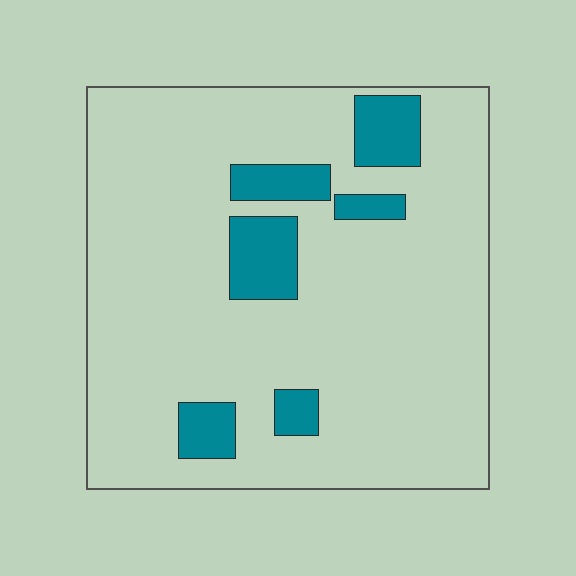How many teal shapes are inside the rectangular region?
6.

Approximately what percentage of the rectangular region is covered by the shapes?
Approximately 15%.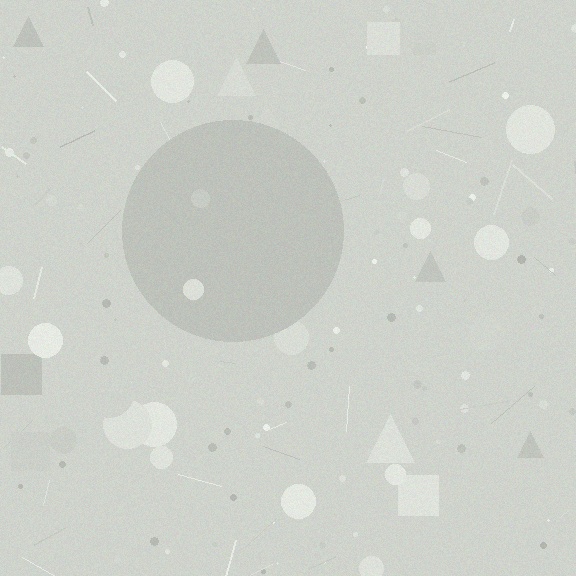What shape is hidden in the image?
A circle is hidden in the image.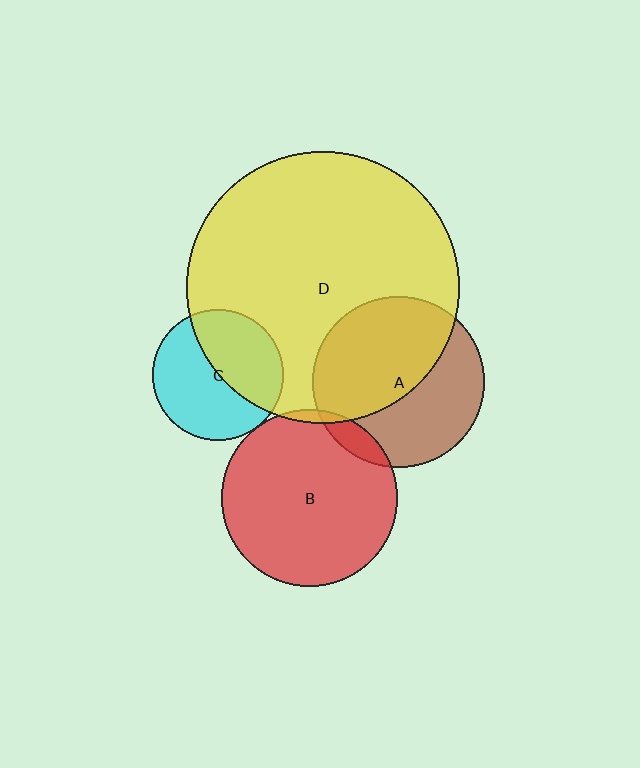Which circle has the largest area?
Circle D (yellow).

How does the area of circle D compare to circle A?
Approximately 2.5 times.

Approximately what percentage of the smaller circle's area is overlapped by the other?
Approximately 45%.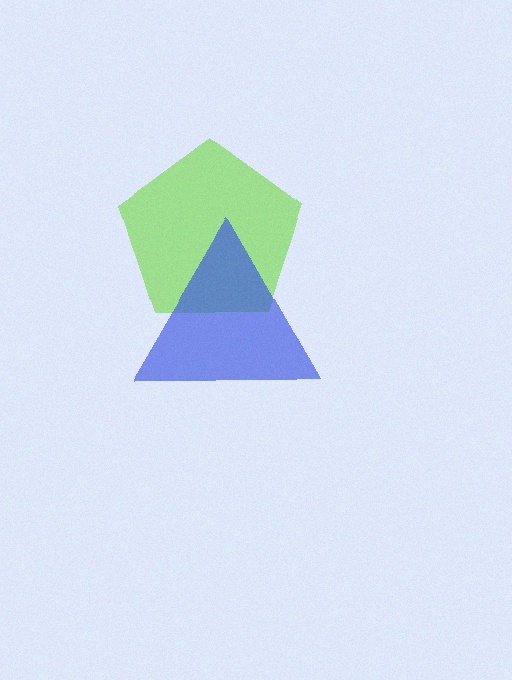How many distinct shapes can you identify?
There are 2 distinct shapes: a lime pentagon, a blue triangle.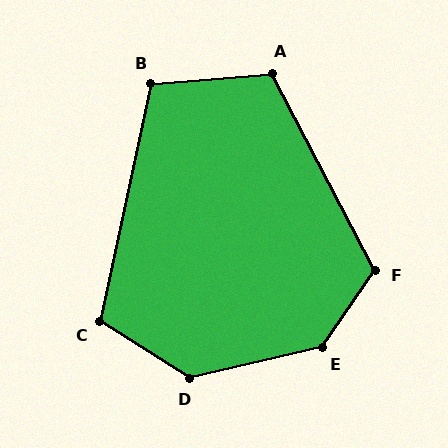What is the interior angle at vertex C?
Approximately 110 degrees (obtuse).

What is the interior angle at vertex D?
Approximately 135 degrees (obtuse).